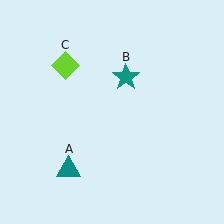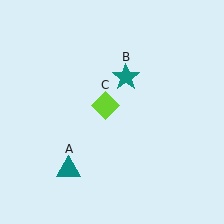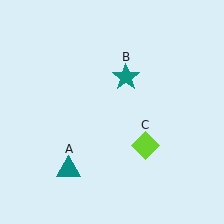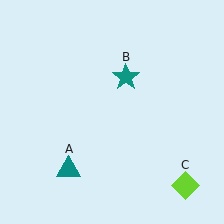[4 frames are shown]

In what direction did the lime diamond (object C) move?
The lime diamond (object C) moved down and to the right.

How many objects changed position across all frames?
1 object changed position: lime diamond (object C).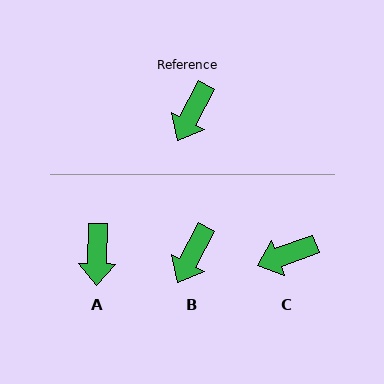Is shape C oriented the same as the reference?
No, it is off by about 42 degrees.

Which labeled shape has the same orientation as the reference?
B.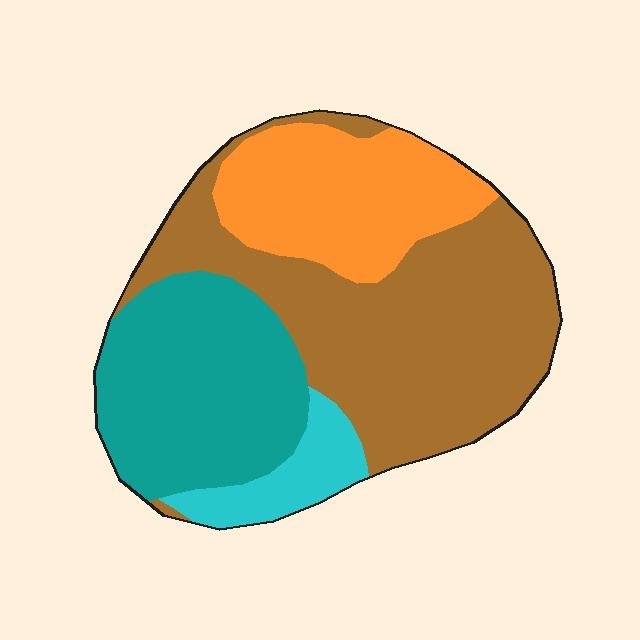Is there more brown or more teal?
Brown.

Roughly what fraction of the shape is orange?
Orange covers roughly 20% of the shape.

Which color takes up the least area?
Cyan, at roughly 10%.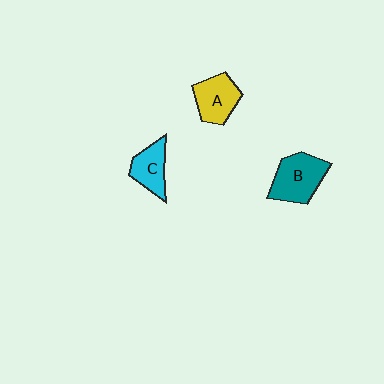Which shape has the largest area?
Shape B (teal).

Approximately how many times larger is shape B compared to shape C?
Approximately 1.5 times.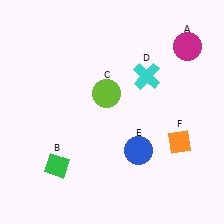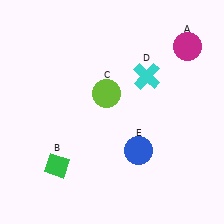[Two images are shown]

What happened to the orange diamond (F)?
The orange diamond (F) was removed in Image 2. It was in the bottom-right area of Image 1.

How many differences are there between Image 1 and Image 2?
There is 1 difference between the two images.